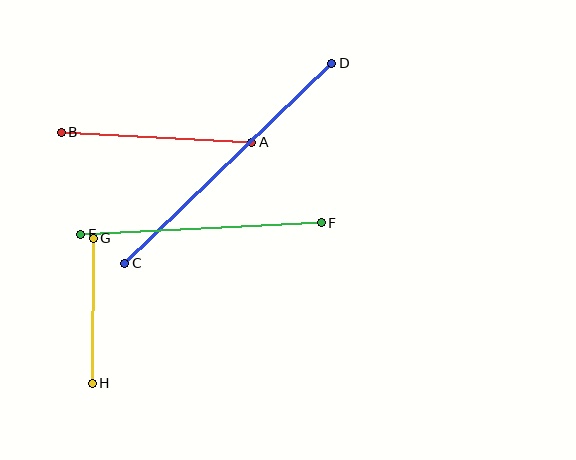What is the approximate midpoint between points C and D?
The midpoint is at approximately (228, 163) pixels.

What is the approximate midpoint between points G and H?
The midpoint is at approximately (93, 311) pixels.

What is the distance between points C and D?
The distance is approximately 288 pixels.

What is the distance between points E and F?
The distance is approximately 241 pixels.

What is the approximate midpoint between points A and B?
The midpoint is at approximately (157, 137) pixels.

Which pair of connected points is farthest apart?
Points C and D are farthest apart.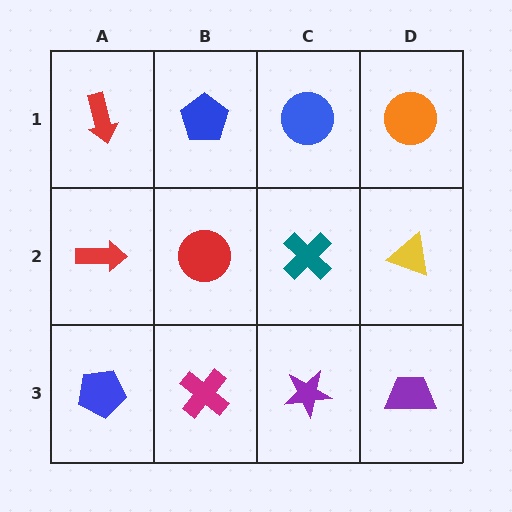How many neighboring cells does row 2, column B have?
4.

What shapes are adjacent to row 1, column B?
A red circle (row 2, column B), a red arrow (row 1, column A), a blue circle (row 1, column C).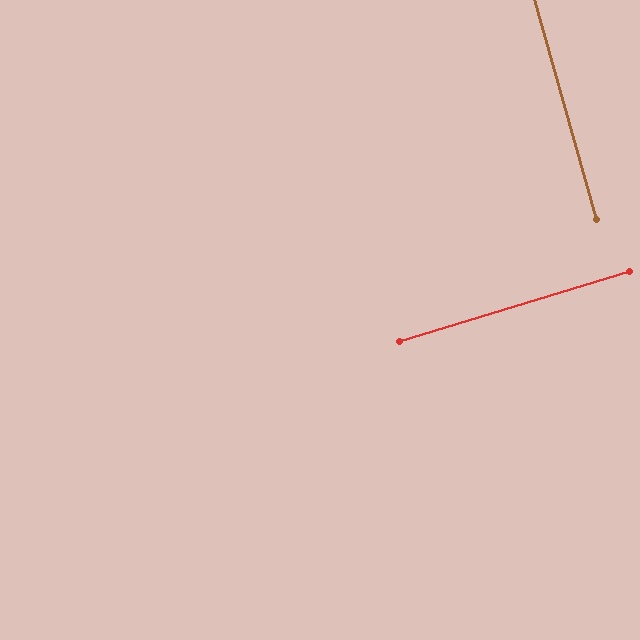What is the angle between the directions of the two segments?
Approximately 89 degrees.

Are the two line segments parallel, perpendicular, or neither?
Perpendicular — they meet at approximately 89°.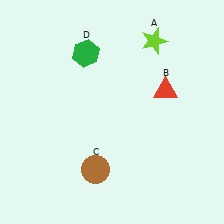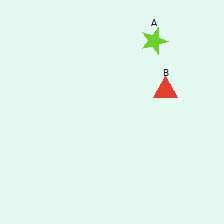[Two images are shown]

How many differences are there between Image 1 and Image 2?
There are 2 differences between the two images.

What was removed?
The green hexagon (D), the brown circle (C) were removed in Image 2.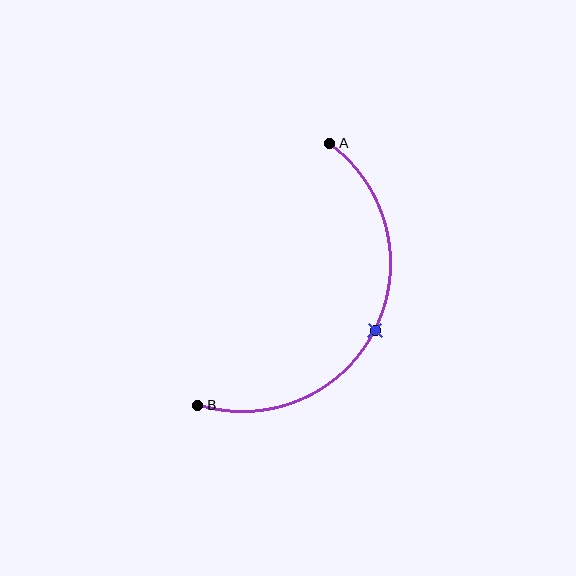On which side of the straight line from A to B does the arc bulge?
The arc bulges to the right of the straight line connecting A and B.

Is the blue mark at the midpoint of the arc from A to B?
Yes. The blue mark lies on the arc at equal arc-length from both A and B — it is the arc midpoint.